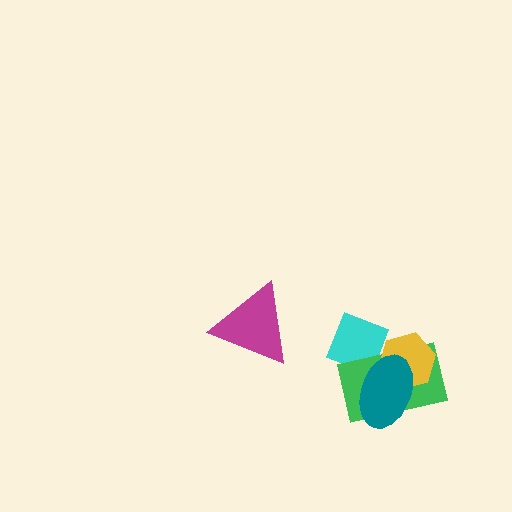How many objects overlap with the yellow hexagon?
3 objects overlap with the yellow hexagon.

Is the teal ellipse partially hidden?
No, no other shape covers it.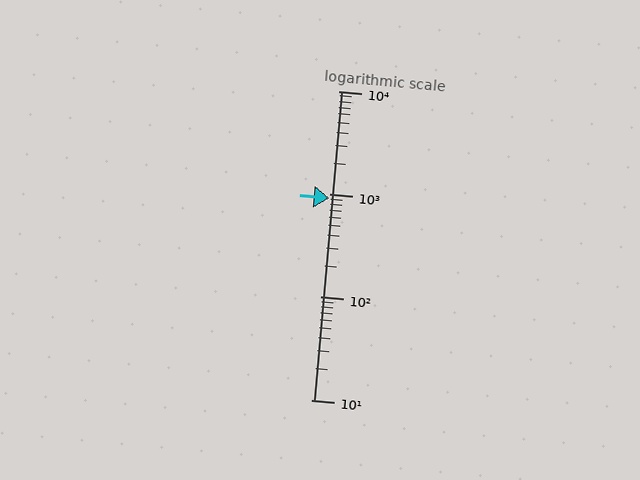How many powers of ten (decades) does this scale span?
The scale spans 3 decades, from 10 to 10000.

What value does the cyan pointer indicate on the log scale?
The pointer indicates approximately 920.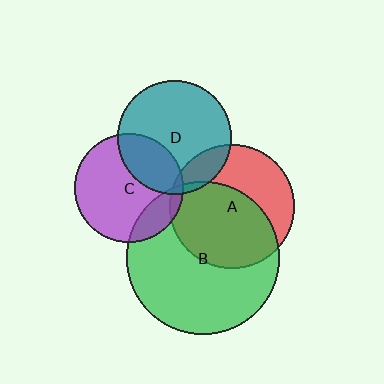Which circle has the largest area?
Circle B (green).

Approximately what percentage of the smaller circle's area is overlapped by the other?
Approximately 5%.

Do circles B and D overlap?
Yes.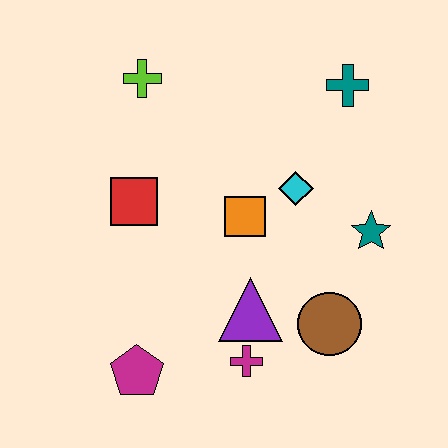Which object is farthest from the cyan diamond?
The magenta pentagon is farthest from the cyan diamond.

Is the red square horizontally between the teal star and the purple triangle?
No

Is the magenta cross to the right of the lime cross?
Yes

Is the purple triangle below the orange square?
Yes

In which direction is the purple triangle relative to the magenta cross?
The purple triangle is above the magenta cross.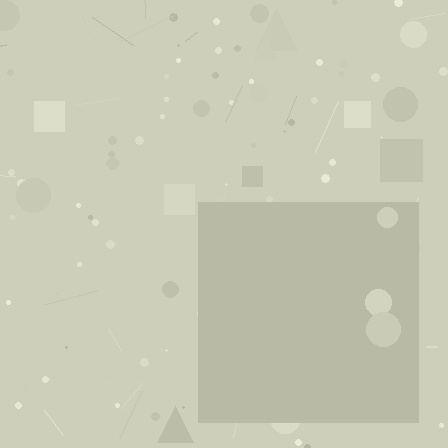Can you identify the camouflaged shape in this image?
The camouflaged shape is a square.